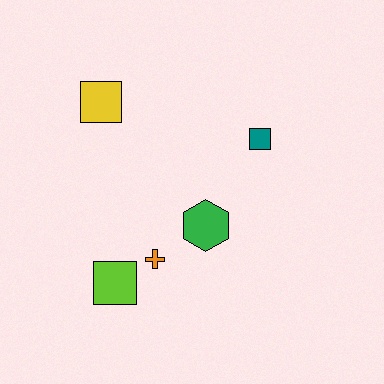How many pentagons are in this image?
There are no pentagons.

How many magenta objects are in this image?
There are no magenta objects.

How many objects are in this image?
There are 5 objects.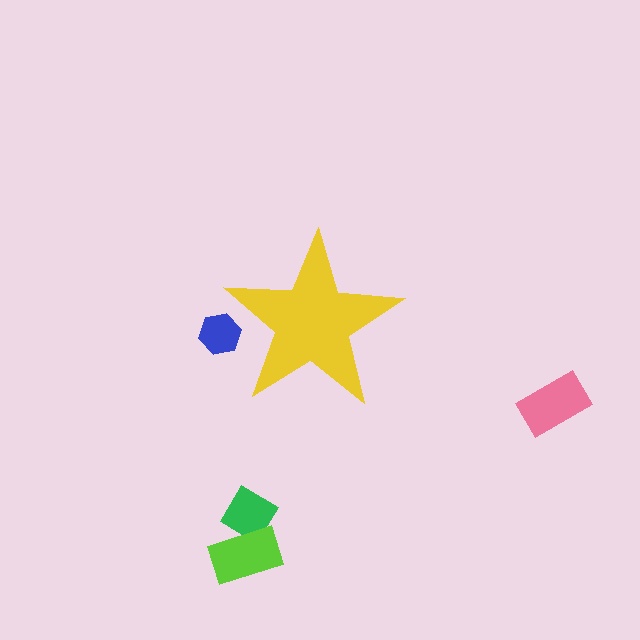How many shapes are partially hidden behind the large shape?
1 shape is partially hidden.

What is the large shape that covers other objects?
A yellow star.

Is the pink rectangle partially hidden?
No, the pink rectangle is fully visible.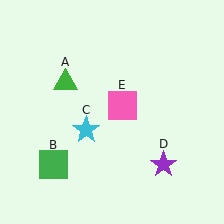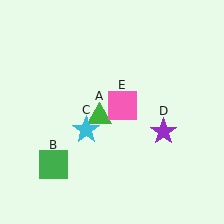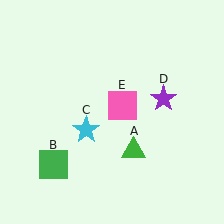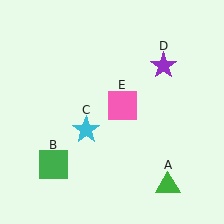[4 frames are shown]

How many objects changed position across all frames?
2 objects changed position: green triangle (object A), purple star (object D).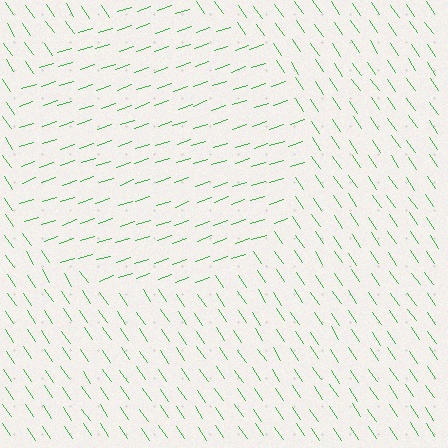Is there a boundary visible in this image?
Yes, there is a texture boundary formed by a change in line orientation.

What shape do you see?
I see a circle.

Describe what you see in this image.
The image is filled with small green line segments. A circle region in the image has lines oriented differently from the surrounding lines, creating a visible texture boundary.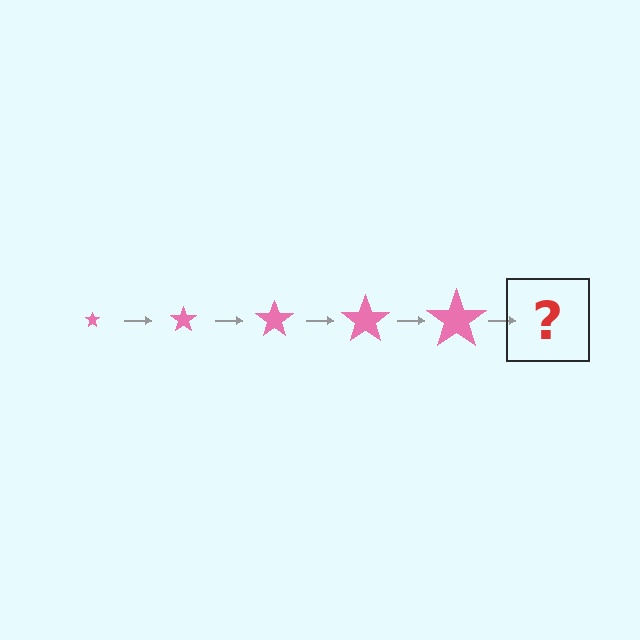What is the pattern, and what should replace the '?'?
The pattern is that the star gets progressively larger each step. The '?' should be a pink star, larger than the previous one.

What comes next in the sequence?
The next element should be a pink star, larger than the previous one.